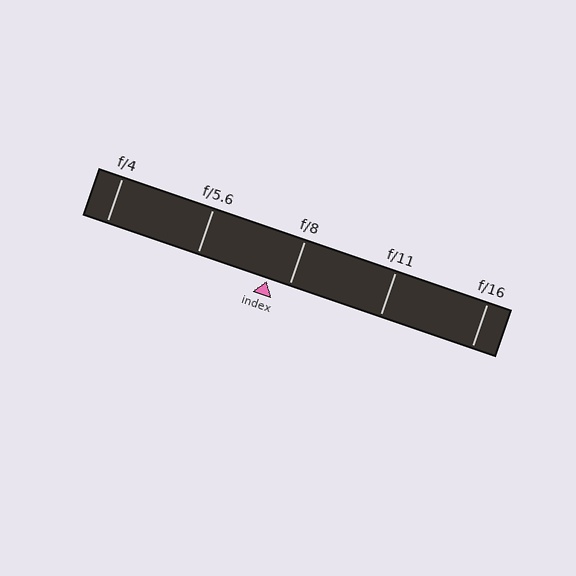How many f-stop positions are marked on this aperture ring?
There are 5 f-stop positions marked.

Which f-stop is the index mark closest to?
The index mark is closest to f/8.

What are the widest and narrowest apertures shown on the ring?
The widest aperture shown is f/4 and the narrowest is f/16.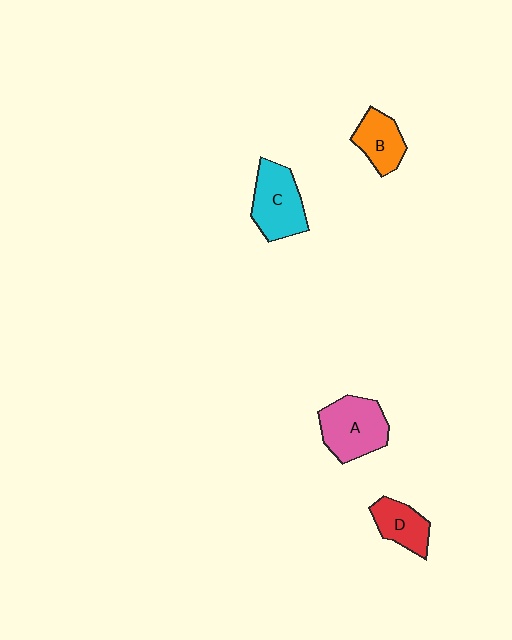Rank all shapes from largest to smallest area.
From largest to smallest: A (pink), C (cyan), B (orange), D (red).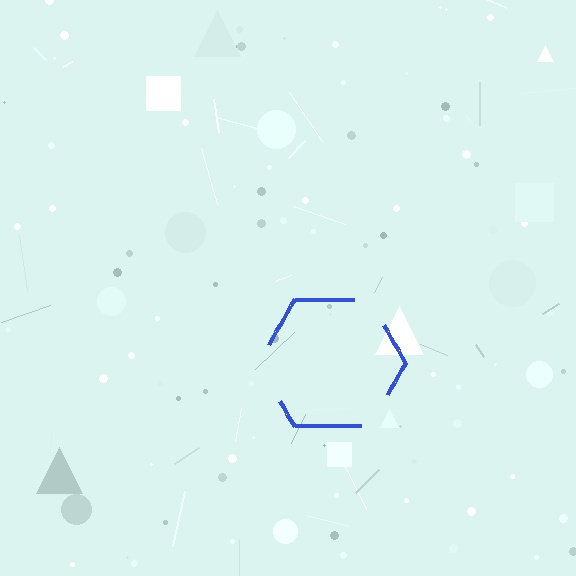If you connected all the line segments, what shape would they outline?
They would outline a hexagon.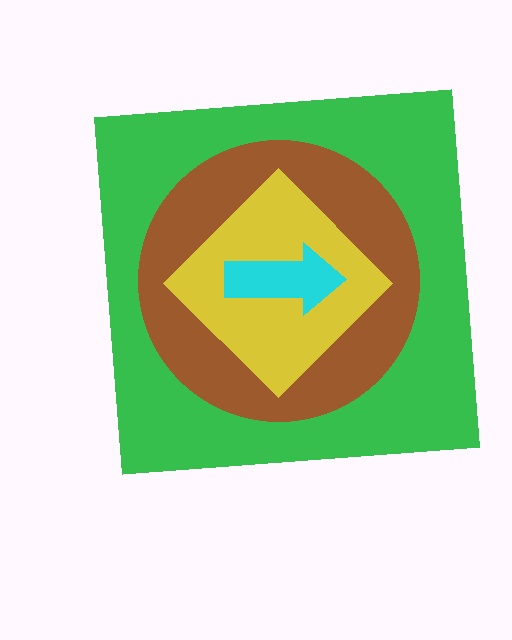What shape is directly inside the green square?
The brown circle.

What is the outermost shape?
The green square.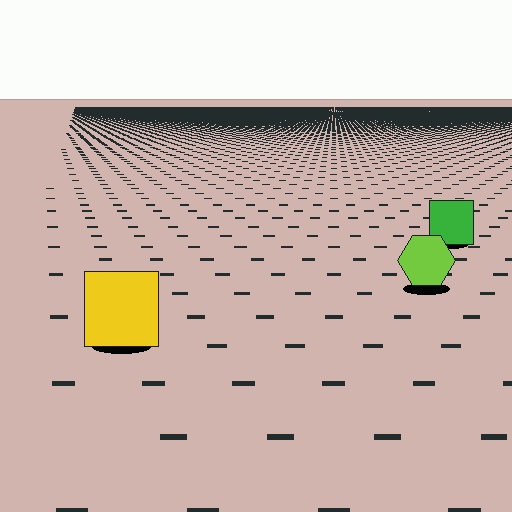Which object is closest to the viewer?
The yellow square is closest. The texture marks near it are larger and more spread out.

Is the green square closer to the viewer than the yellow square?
No. The yellow square is closer — you can tell from the texture gradient: the ground texture is coarser near it.